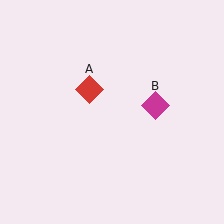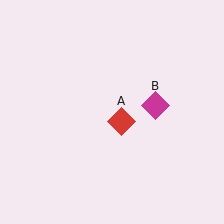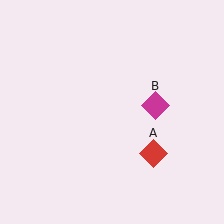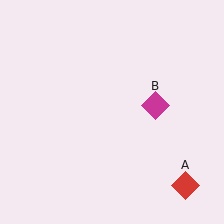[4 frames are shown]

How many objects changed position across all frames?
1 object changed position: red diamond (object A).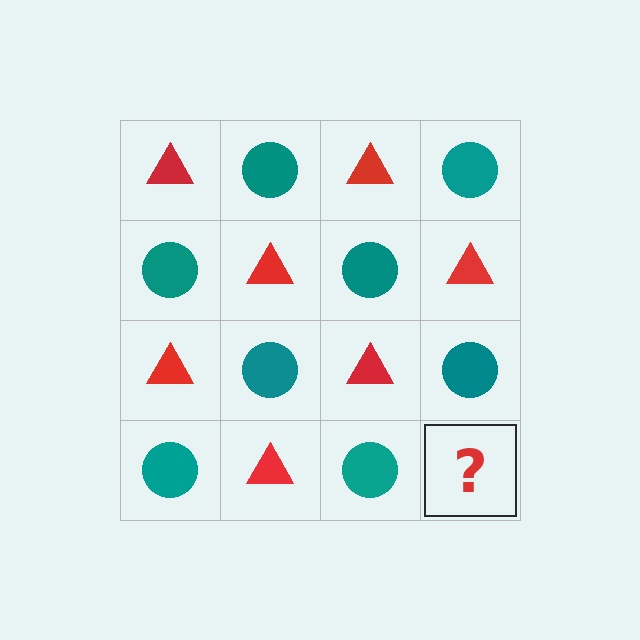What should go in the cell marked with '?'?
The missing cell should contain a red triangle.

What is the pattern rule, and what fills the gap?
The rule is that it alternates red triangle and teal circle in a checkerboard pattern. The gap should be filled with a red triangle.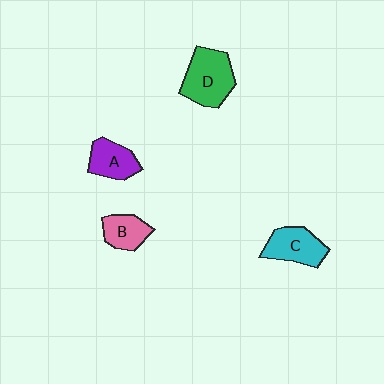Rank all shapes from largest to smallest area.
From largest to smallest: D (green), C (cyan), A (purple), B (pink).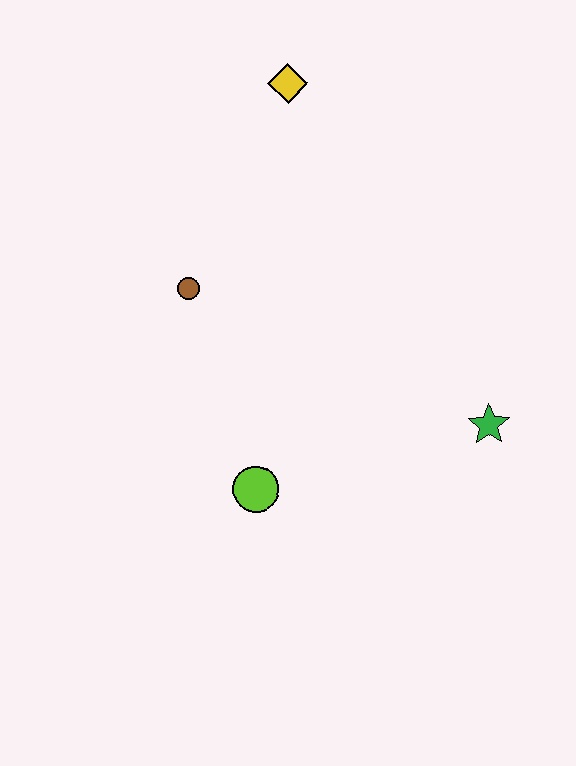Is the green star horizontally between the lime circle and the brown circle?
No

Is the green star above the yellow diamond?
No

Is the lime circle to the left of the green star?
Yes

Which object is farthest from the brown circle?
The green star is farthest from the brown circle.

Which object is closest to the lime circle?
The brown circle is closest to the lime circle.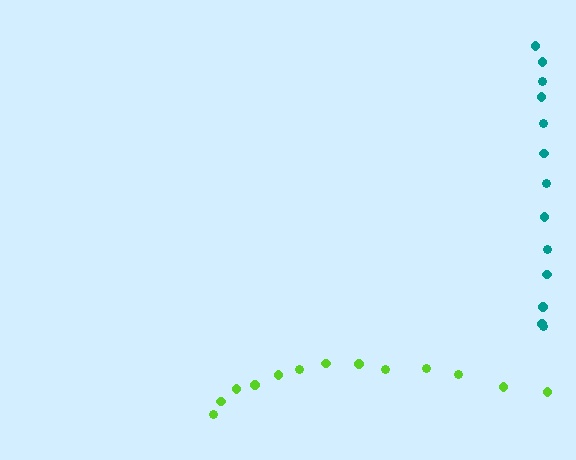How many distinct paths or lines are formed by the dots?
There are 2 distinct paths.